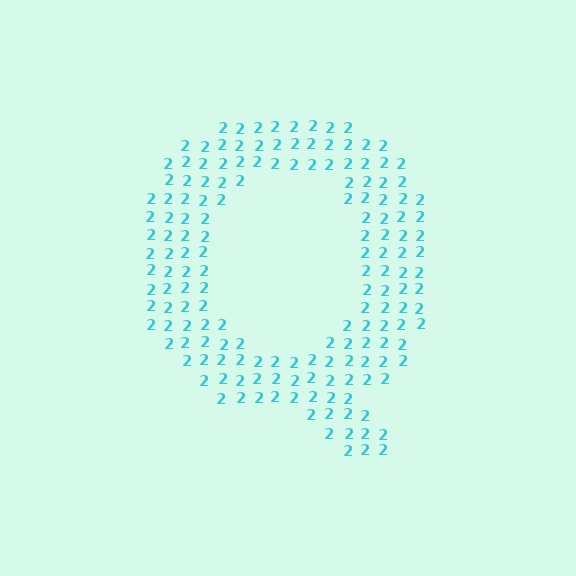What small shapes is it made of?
It is made of small digit 2's.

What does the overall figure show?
The overall figure shows the letter Q.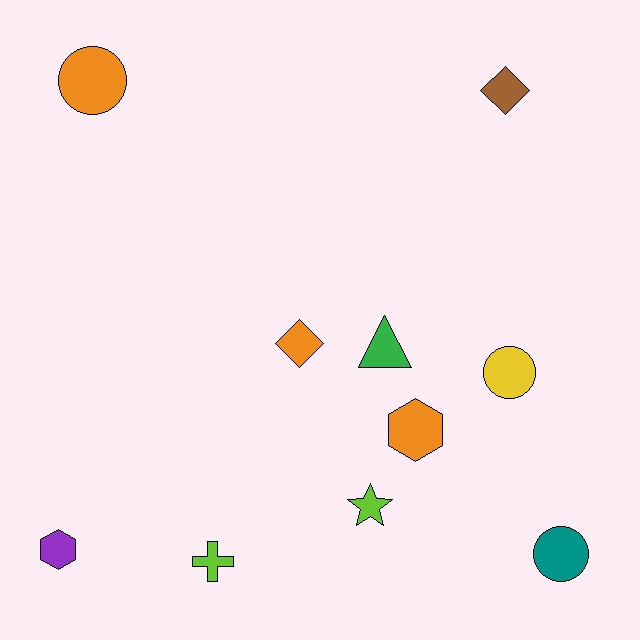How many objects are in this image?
There are 10 objects.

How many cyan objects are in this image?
There are no cyan objects.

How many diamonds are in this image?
There are 2 diamonds.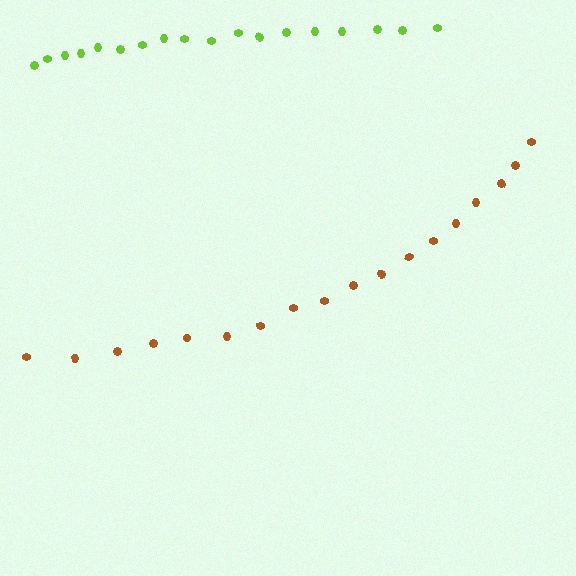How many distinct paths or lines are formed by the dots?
There are 2 distinct paths.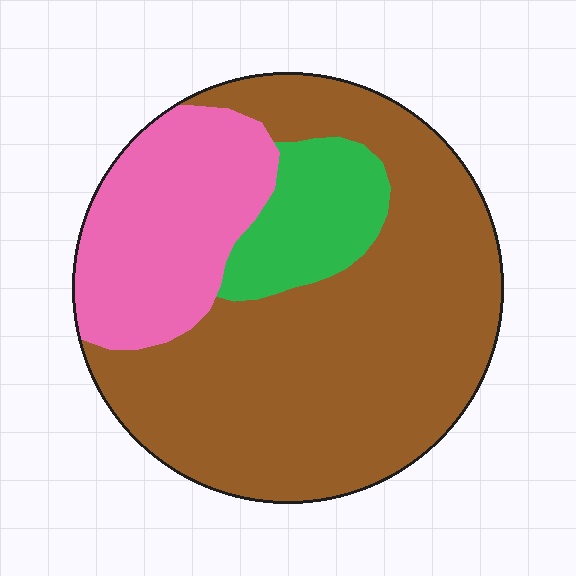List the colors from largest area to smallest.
From largest to smallest: brown, pink, green.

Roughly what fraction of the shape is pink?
Pink takes up between a sixth and a third of the shape.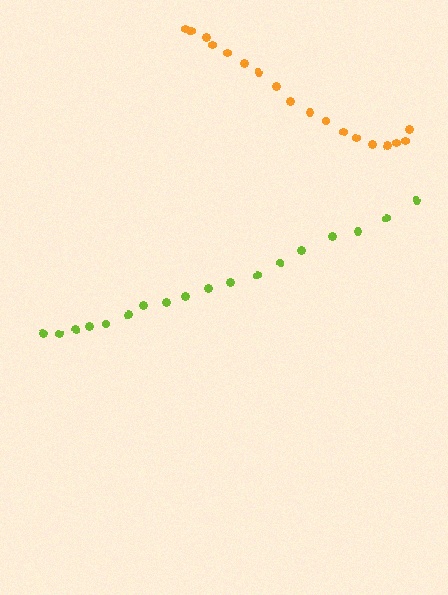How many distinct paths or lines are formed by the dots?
There are 2 distinct paths.